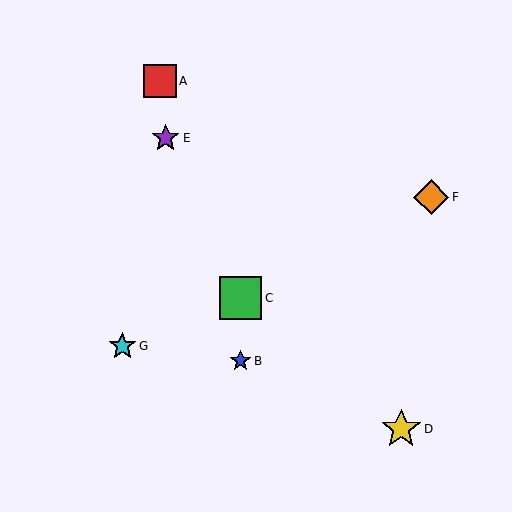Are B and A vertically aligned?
No, B is at x≈241 and A is at x≈160.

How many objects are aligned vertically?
2 objects (B, C) are aligned vertically.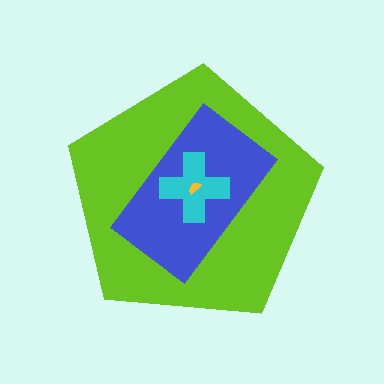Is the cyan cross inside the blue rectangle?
Yes.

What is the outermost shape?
The lime pentagon.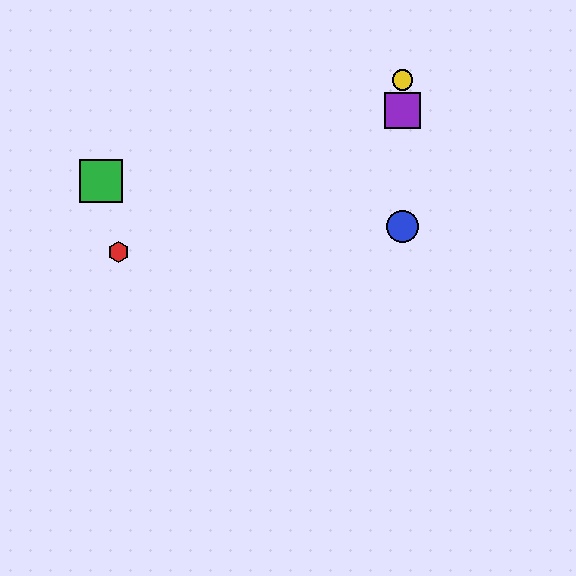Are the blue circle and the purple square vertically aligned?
Yes, both are at x≈402.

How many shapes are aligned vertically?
3 shapes (the blue circle, the yellow circle, the purple square) are aligned vertically.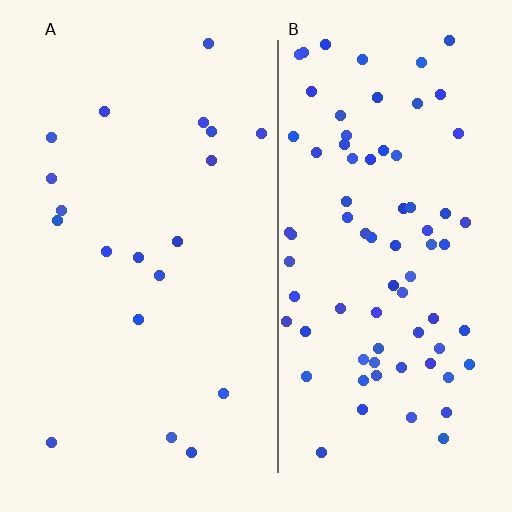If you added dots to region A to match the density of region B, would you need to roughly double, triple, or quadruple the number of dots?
Approximately quadruple.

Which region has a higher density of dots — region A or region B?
B (the right).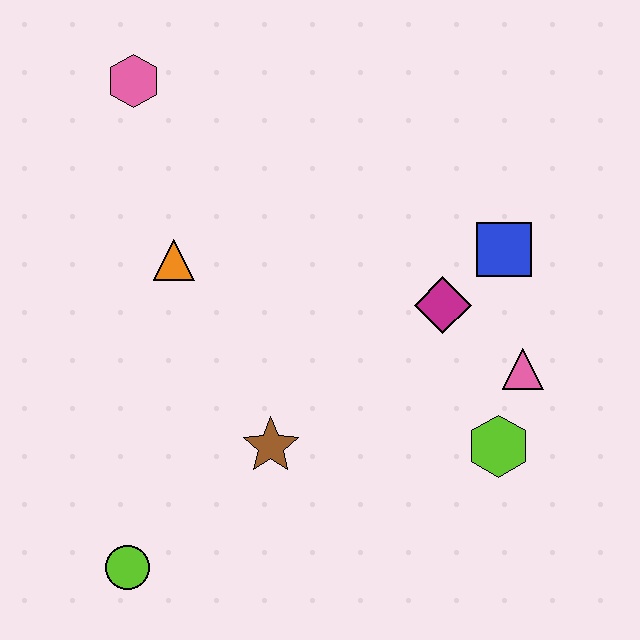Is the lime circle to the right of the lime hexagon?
No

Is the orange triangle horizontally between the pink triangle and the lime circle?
Yes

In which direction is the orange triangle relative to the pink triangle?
The orange triangle is to the left of the pink triangle.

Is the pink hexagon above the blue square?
Yes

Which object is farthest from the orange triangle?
The lime hexagon is farthest from the orange triangle.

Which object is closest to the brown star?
The lime circle is closest to the brown star.